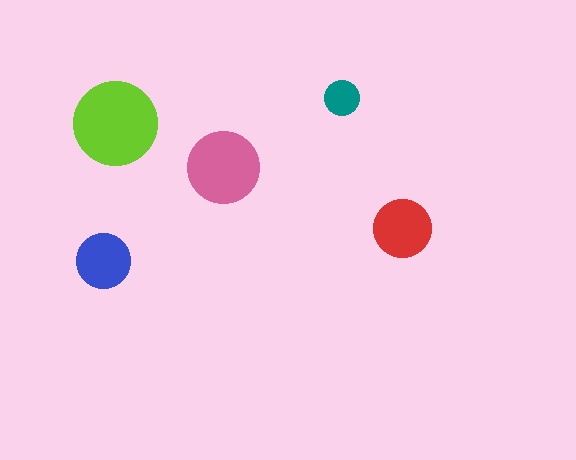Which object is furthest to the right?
The red circle is rightmost.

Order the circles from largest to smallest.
the lime one, the pink one, the red one, the blue one, the teal one.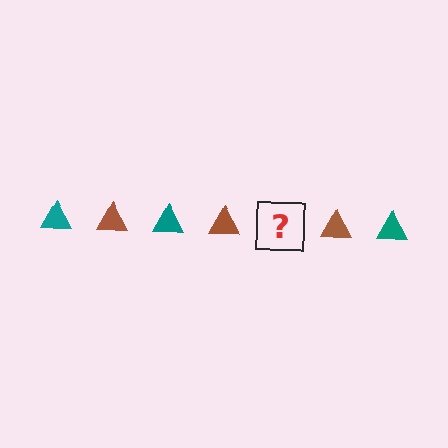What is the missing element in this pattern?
The missing element is a teal triangle.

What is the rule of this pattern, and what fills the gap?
The rule is that the pattern cycles through teal, brown triangles. The gap should be filled with a teal triangle.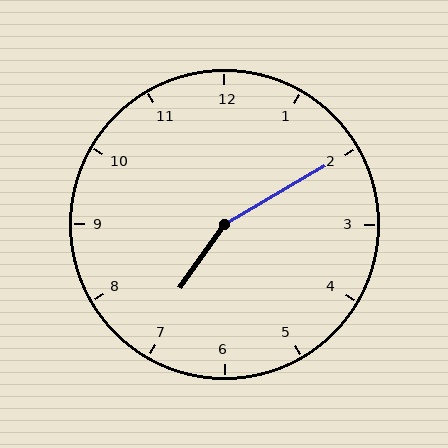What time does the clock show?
7:10.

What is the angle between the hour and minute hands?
Approximately 155 degrees.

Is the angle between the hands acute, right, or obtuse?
It is obtuse.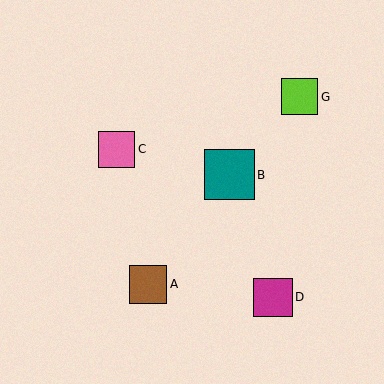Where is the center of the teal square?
The center of the teal square is at (229, 175).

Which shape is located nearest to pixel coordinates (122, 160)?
The pink square (labeled C) at (117, 149) is nearest to that location.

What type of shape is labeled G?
Shape G is a lime square.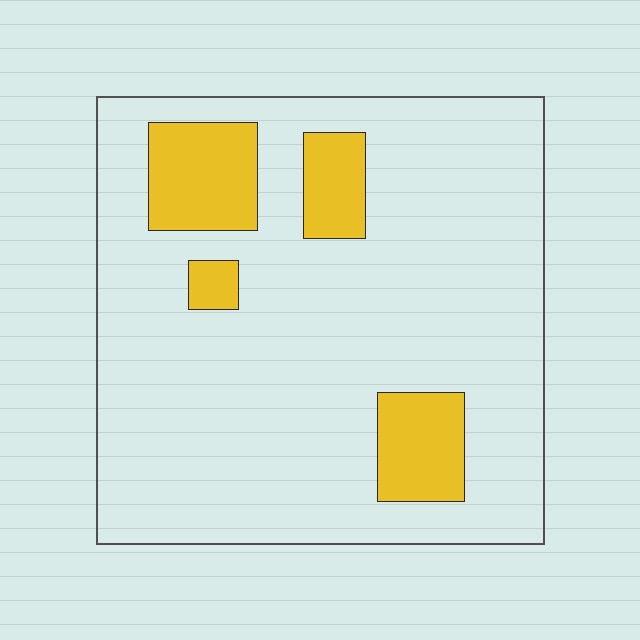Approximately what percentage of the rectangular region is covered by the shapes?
Approximately 15%.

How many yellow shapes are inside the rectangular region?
4.